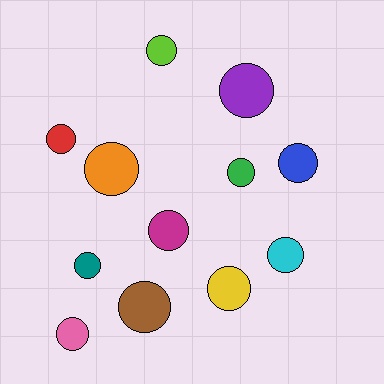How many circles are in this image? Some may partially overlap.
There are 12 circles.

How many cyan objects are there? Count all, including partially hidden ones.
There is 1 cyan object.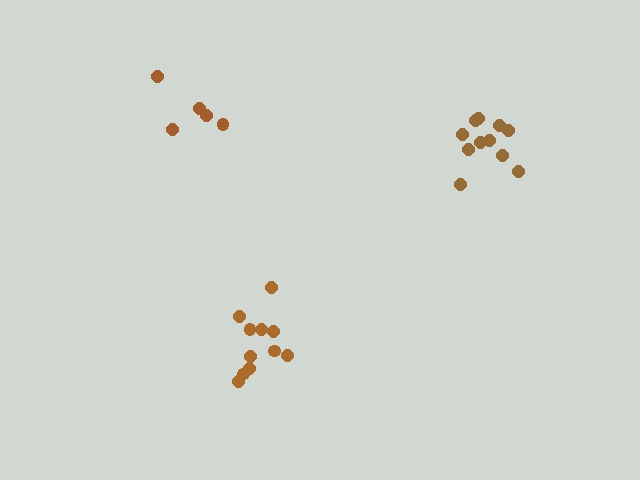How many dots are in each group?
Group 1: 11 dots, Group 2: 11 dots, Group 3: 5 dots (27 total).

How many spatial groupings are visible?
There are 3 spatial groupings.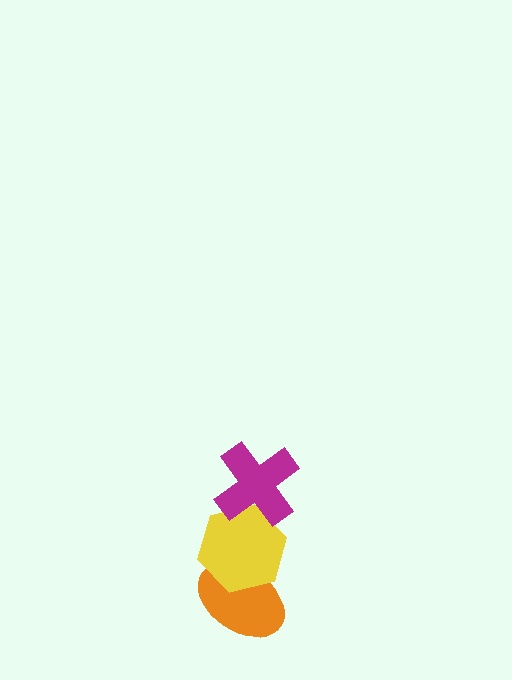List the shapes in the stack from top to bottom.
From top to bottom: the magenta cross, the yellow hexagon, the orange ellipse.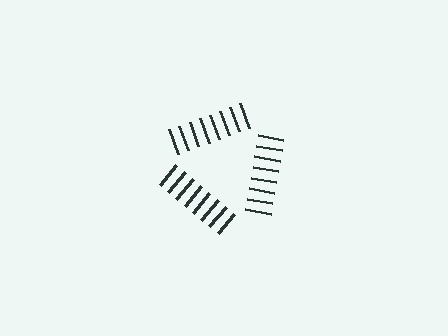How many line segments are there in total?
24 — 8 along each of the 3 edges.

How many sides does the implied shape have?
3 sides — the line-ends trace a triangle.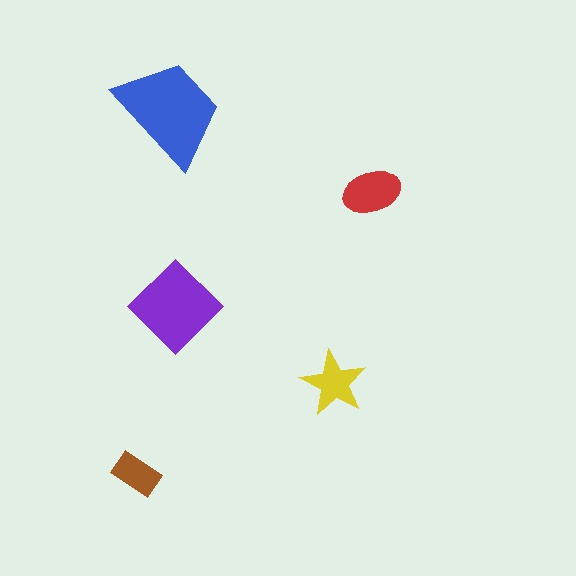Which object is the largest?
The blue trapezoid.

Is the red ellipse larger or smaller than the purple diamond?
Smaller.